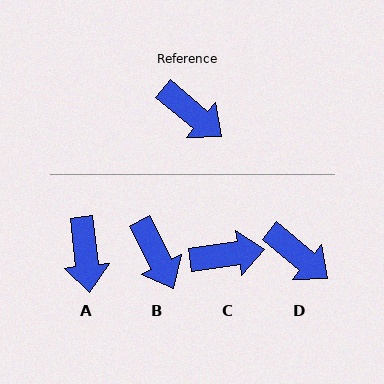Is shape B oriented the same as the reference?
No, it is off by about 23 degrees.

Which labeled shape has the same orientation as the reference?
D.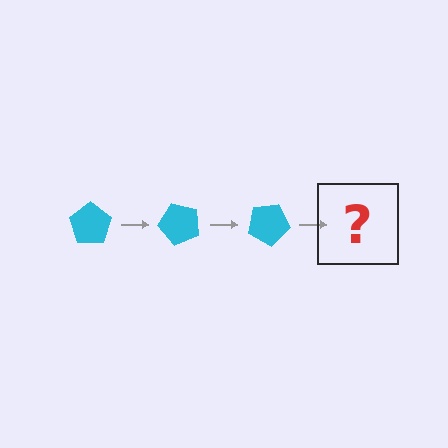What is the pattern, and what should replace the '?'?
The pattern is that the pentagon rotates 50 degrees each step. The '?' should be a cyan pentagon rotated 150 degrees.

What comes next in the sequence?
The next element should be a cyan pentagon rotated 150 degrees.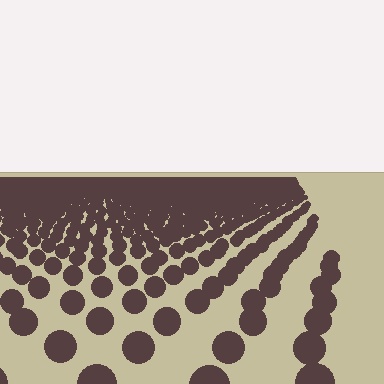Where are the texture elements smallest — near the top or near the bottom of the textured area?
Near the top.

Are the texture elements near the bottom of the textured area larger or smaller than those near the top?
Larger. Near the bottom, elements are closer to the viewer and appear at a bigger on-screen size.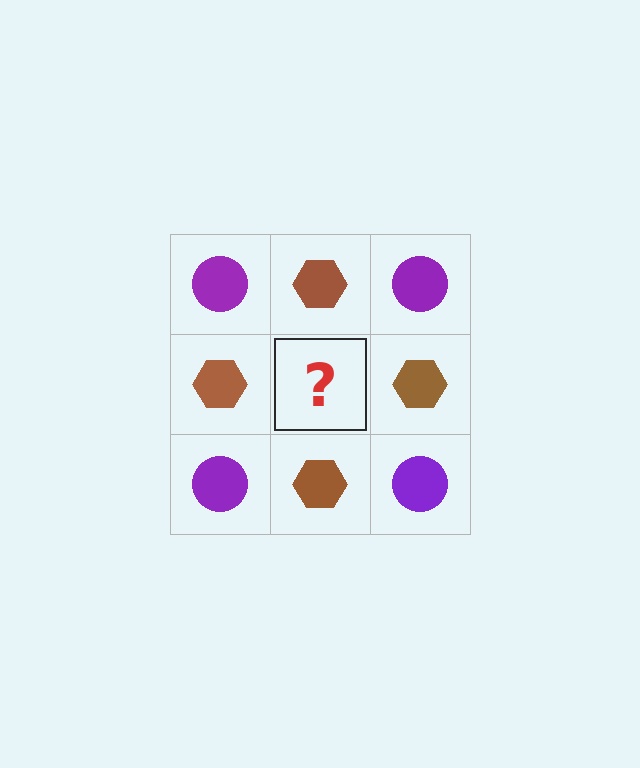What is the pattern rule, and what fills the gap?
The rule is that it alternates purple circle and brown hexagon in a checkerboard pattern. The gap should be filled with a purple circle.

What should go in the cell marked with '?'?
The missing cell should contain a purple circle.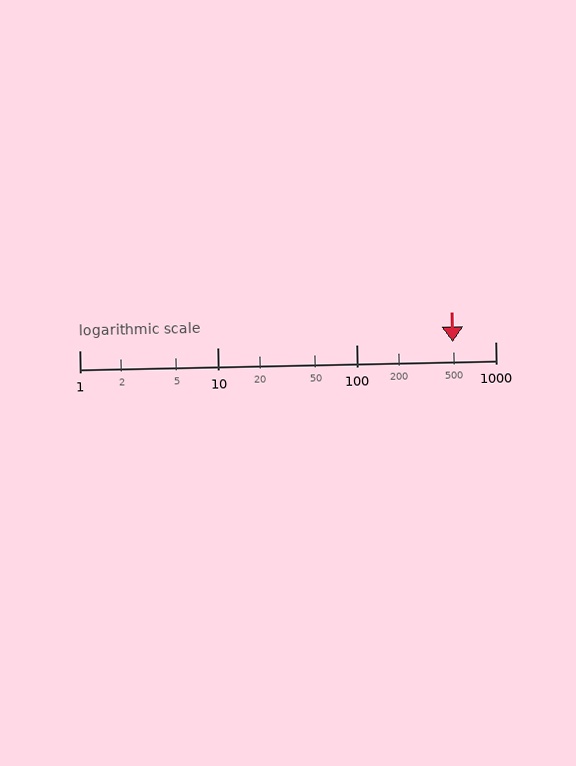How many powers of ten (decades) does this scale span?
The scale spans 3 decades, from 1 to 1000.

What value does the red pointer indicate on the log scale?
The pointer indicates approximately 490.